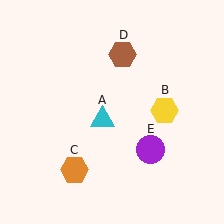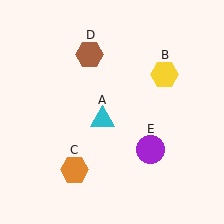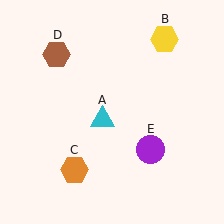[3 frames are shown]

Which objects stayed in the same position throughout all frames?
Cyan triangle (object A) and orange hexagon (object C) and purple circle (object E) remained stationary.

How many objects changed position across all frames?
2 objects changed position: yellow hexagon (object B), brown hexagon (object D).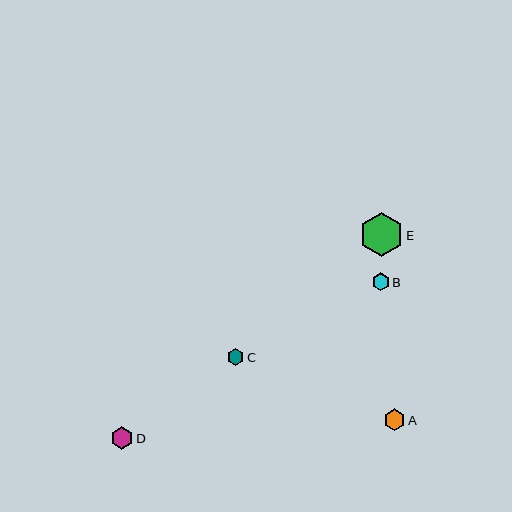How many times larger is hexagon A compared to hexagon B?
Hexagon A is approximately 1.2 times the size of hexagon B.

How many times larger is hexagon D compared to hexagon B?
Hexagon D is approximately 1.3 times the size of hexagon B.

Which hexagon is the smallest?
Hexagon C is the smallest with a size of approximately 17 pixels.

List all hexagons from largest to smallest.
From largest to smallest: E, D, A, B, C.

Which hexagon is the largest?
Hexagon E is the largest with a size of approximately 44 pixels.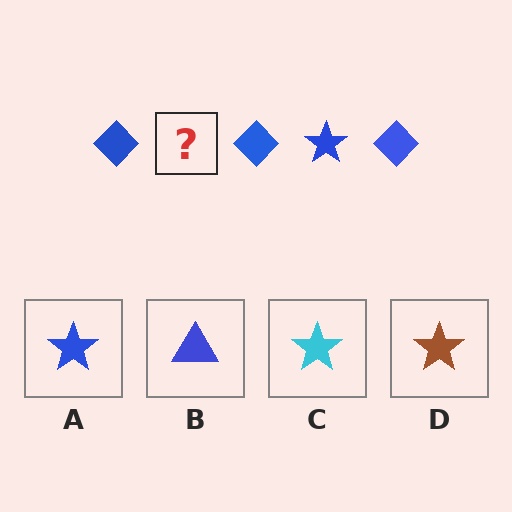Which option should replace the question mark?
Option A.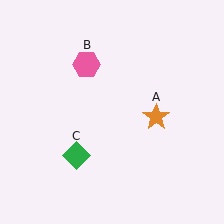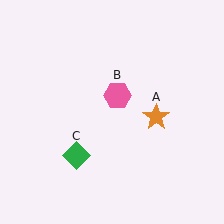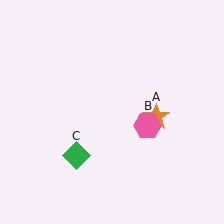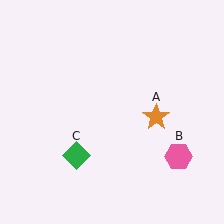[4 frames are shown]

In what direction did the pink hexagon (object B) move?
The pink hexagon (object B) moved down and to the right.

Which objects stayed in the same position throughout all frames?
Orange star (object A) and green diamond (object C) remained stationary.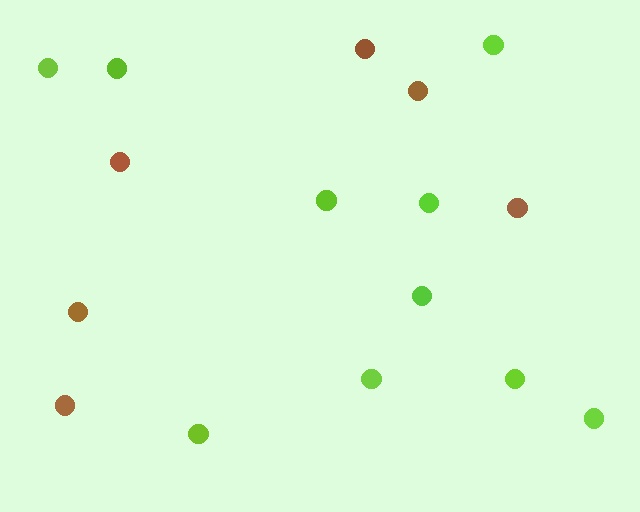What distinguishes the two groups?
There are 2 groups: one group of lime circles (10) and one group of brown circles (6).